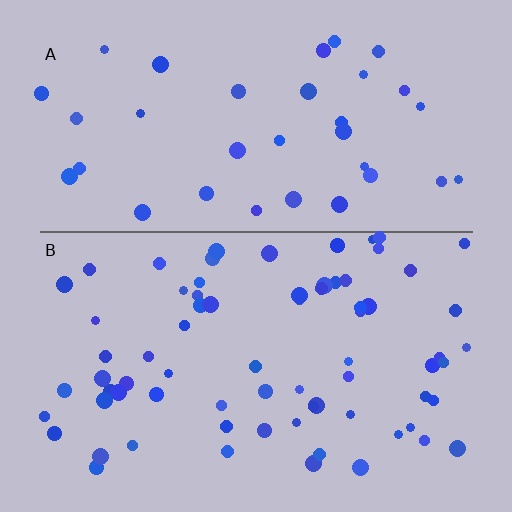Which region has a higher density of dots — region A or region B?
B (the bottom).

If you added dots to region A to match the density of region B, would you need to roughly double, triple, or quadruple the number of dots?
Approximately double.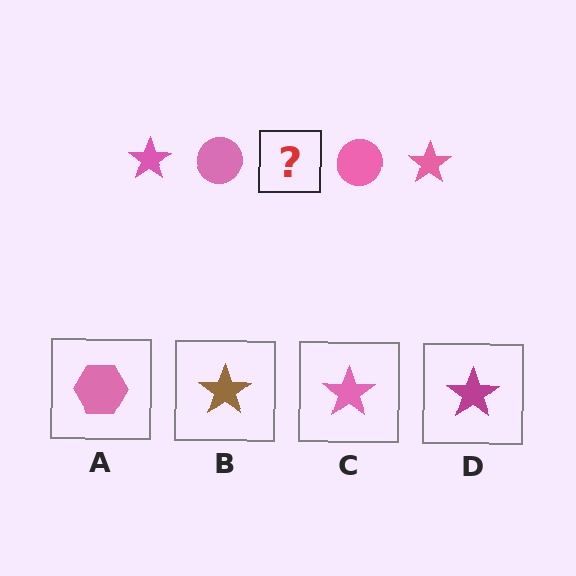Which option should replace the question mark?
Option C.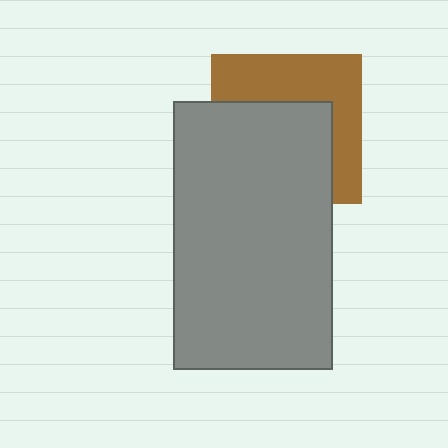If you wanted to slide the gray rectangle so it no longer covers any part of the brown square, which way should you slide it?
Slide it down — that is the most direct way to separate the two shapes.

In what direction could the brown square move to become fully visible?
The brown square could move up. That would shift it out from behind the gray rectangle entirely.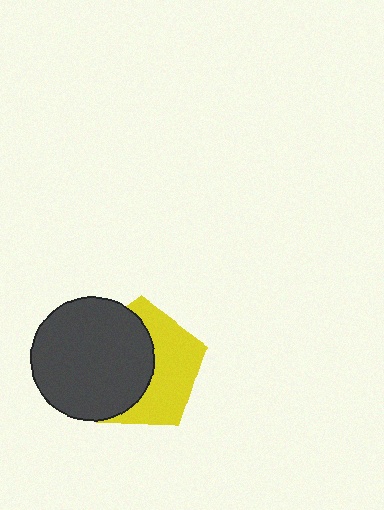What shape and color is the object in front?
The object in front is a dark gray circle.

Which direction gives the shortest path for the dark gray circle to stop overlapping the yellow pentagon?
Moving left gives the shortest separation.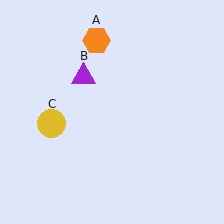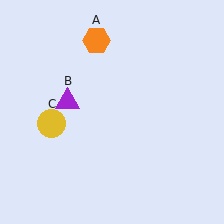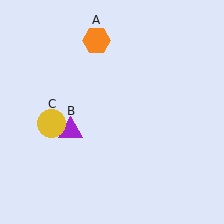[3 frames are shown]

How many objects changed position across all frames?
1 object changed position: purple triangle (object B).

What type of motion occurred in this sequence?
The purple triangle (object B) rotated counterclockwise around the center of the scene.